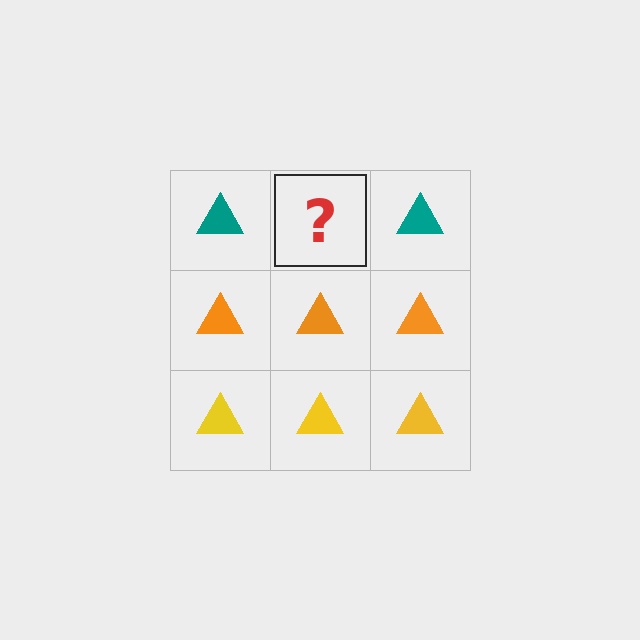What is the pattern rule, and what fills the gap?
The rule is that each row has a consistent color. The gap should be filled with a teal triangle.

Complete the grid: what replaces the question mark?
The question mark should be replaced with a teal triangle.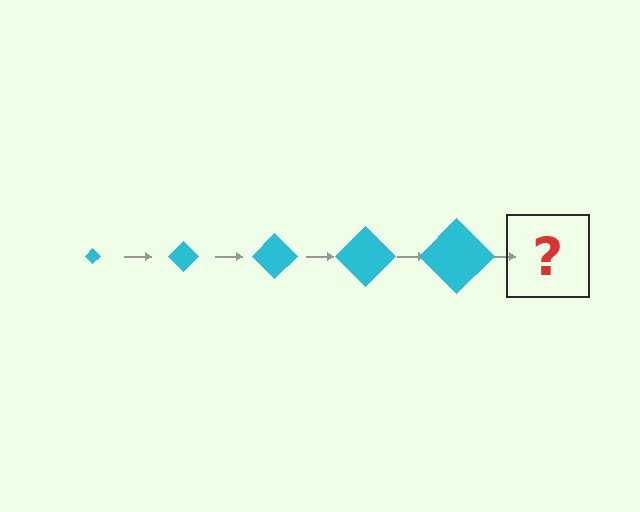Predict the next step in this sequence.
The next step is a cyan diamond, larger than the previous one.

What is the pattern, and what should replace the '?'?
The pattern is that the diamond gets progressively larger each step. The '?' should be a cyan diamond, larger than the previous one.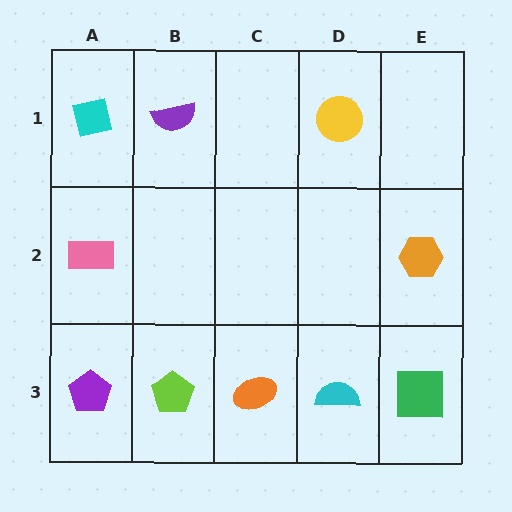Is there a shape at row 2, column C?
No, that cell is empty.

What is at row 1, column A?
A cyan square.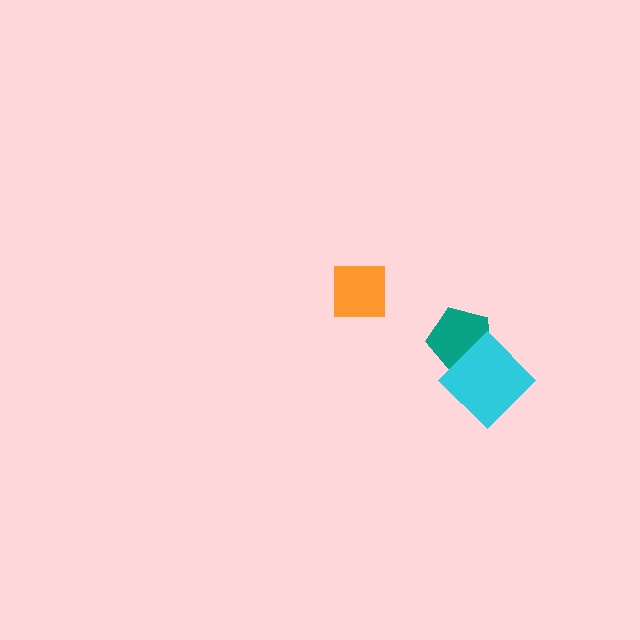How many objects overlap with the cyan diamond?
1 object overlaps with the cyan diamond.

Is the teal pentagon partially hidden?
Yes, it is partially covered by another shape.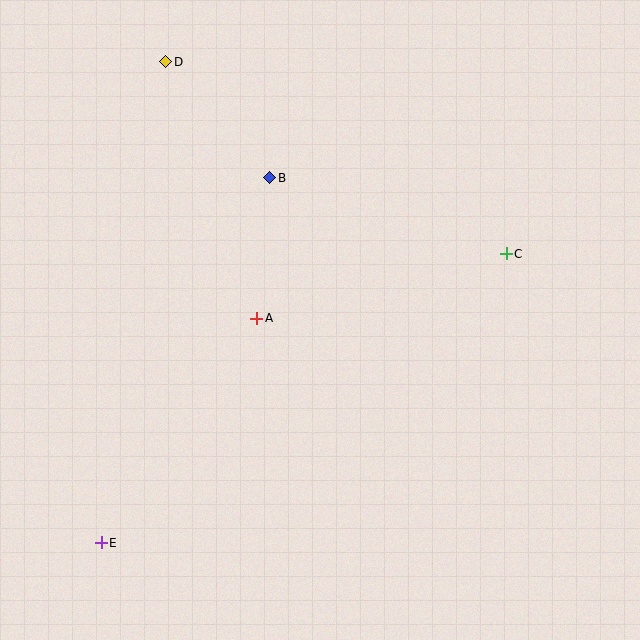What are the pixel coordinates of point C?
Point C is at (506, 254).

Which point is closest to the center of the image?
Point A at (257, 318) is closest to the center.